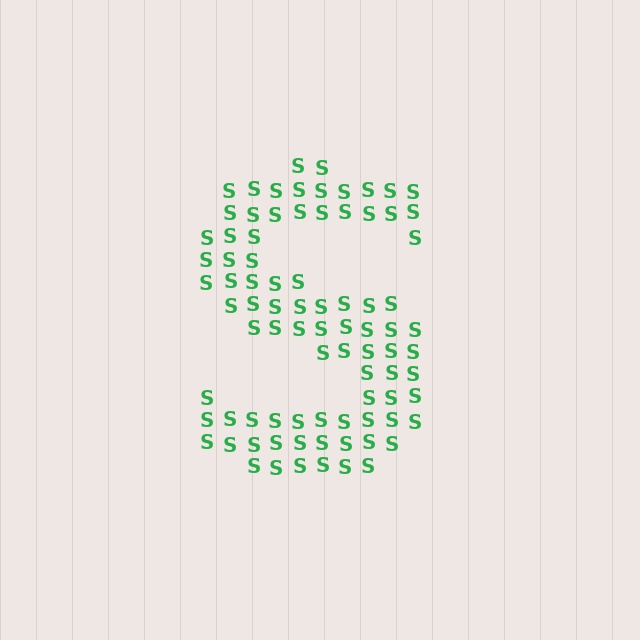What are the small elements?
The small elements are letter S's.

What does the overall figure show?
The overall figure shows the letter S.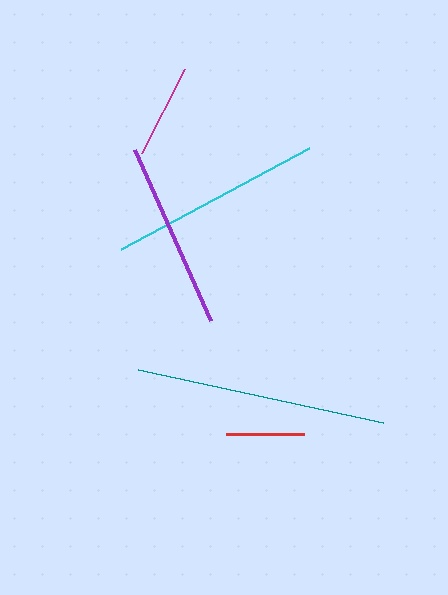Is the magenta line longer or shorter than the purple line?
The purple line is longer than the magenta line.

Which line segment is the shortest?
The red line is the shortest at approximately 78 pixels.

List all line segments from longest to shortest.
From longest to shortest: teal, cyan, purple, magenta, red.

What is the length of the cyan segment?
The cyan segment is approximately 214 pixels long.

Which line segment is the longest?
The teal line is the longest at approximately 251 pixels.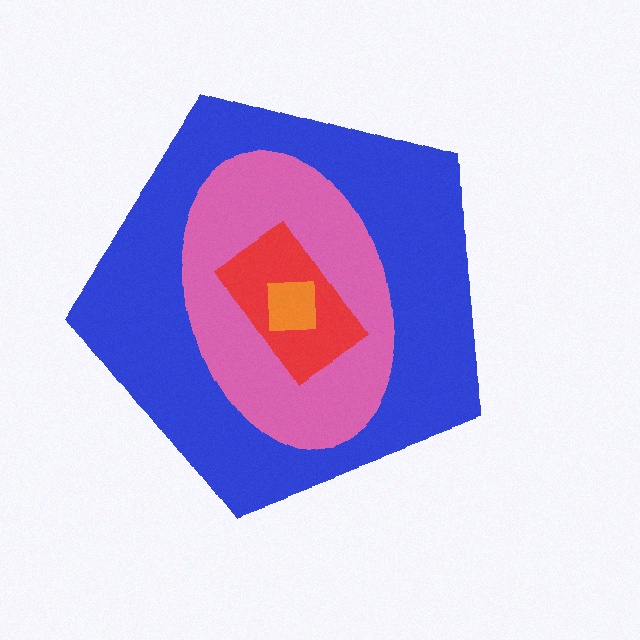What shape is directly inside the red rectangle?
The orange square.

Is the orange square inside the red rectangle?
Yes.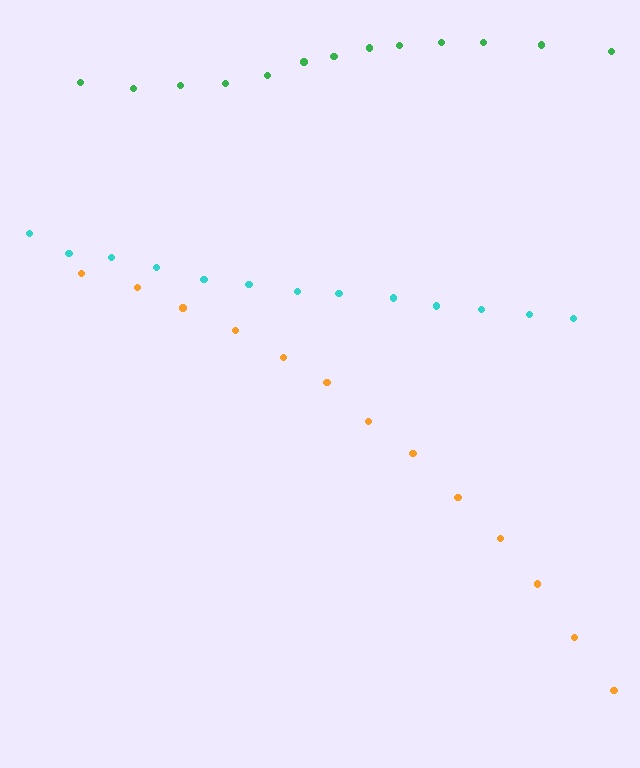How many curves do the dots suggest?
There are 3 distinct paths.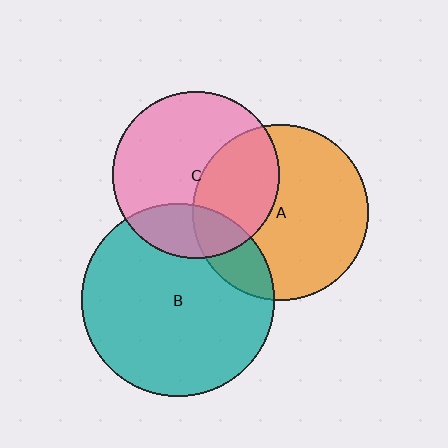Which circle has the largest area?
Circle B (teal).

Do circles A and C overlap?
Yes.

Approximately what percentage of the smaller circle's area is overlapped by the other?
Approximately 35%.